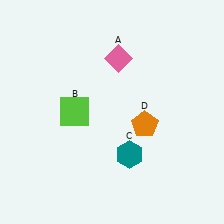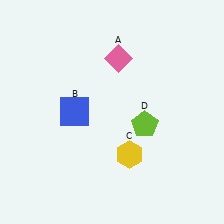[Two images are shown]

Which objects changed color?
B changed from lime to blue. C changed from teal to yellow. D changed from orange to lime.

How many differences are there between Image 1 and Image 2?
There are 3 differences between the two images.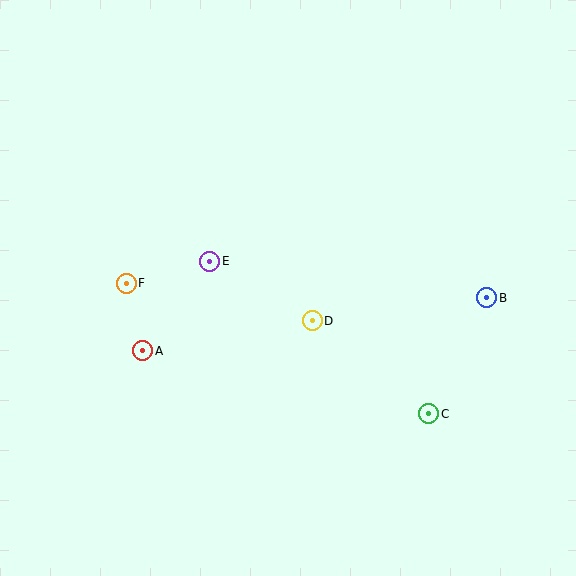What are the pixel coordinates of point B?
Point B is at (487, 298).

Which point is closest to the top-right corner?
Point B is closest to the top-right corner.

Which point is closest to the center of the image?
Point D at (312, 321) is closest to the center.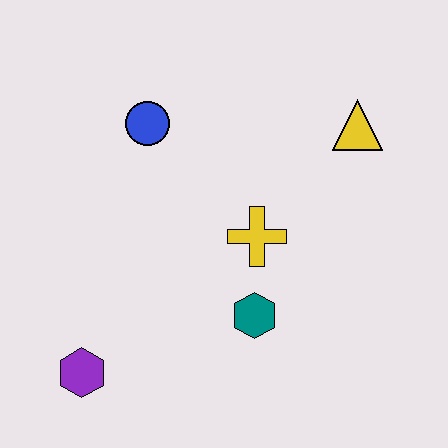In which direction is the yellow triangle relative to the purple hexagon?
The yellow triangle is to the right of the purple hexagon.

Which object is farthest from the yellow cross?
The purple hexagon is farthest from the yellow cross.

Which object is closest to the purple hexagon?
The teal hexagon is closest to the purple hexagon.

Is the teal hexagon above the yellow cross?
No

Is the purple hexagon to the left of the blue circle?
Yes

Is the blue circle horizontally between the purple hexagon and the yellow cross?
Yes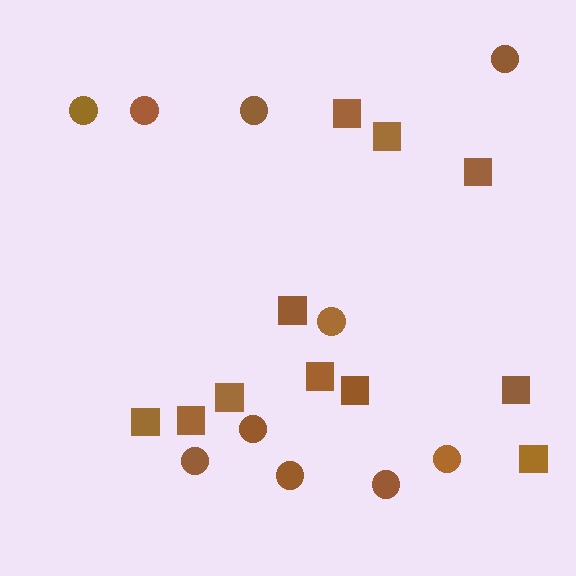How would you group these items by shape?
There are 2 groups: one group of squares (11) and one group of circles (10).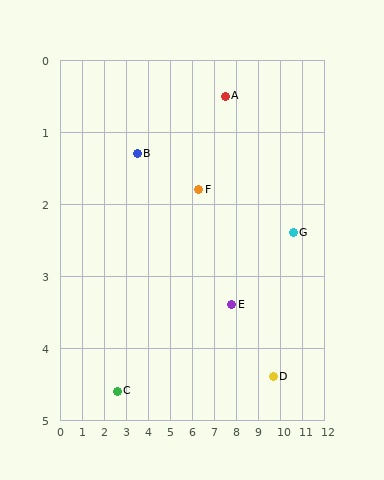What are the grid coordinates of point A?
Point A is at approximately (7.5, 0.5).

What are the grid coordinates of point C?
Point C is at approximately (2.6, 4.6).